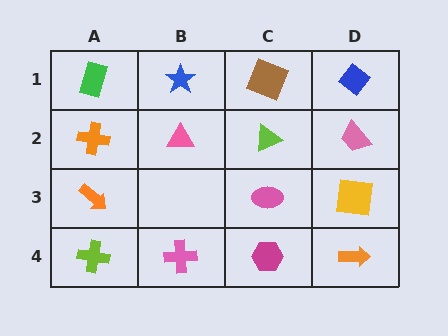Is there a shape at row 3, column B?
No, that cell is empty.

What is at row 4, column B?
A pink cross.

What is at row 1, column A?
A green rectangle.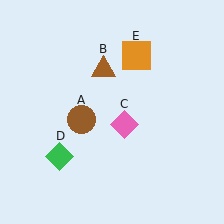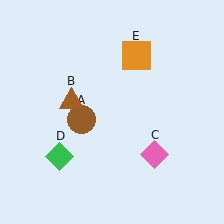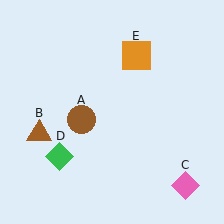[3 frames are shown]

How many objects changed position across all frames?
2 objects changed position: brown triangle (object B), pink diamond (object C).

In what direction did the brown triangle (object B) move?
The brown triangle (object B) moved down and to the left.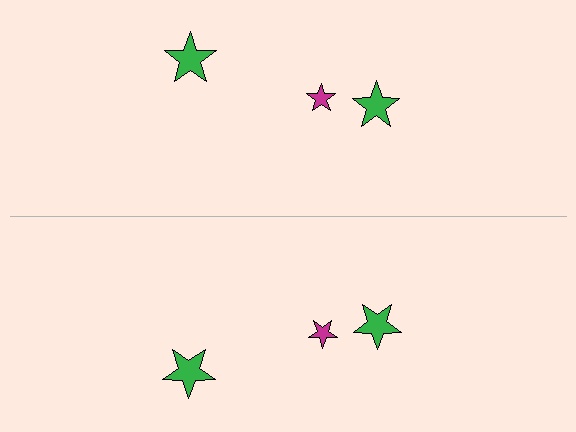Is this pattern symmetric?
Yes, this pattern has bilateral (reflection) symmetry.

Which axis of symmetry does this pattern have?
The pattern has a horizontal axis of symmetry running through the center of the image.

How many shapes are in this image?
There are 6 shapes in this image.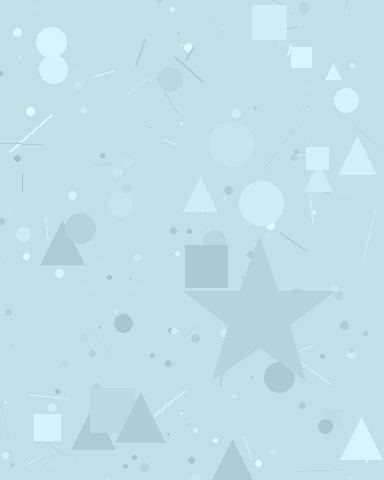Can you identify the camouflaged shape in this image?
The camouflaged shape is a star.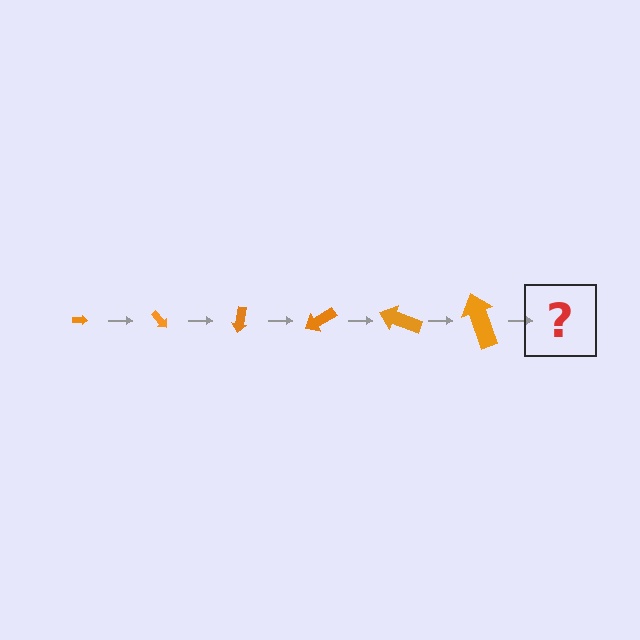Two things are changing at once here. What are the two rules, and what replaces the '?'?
The two rules are that the arrow grows larger each step and it rotates 50 degrees each step. The '?' should be an arrow, larger than the previous one and rotated 300 degrees from the start.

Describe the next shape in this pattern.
It should be an arrow, larger than the previous one and rotated 300 degrees from the start.